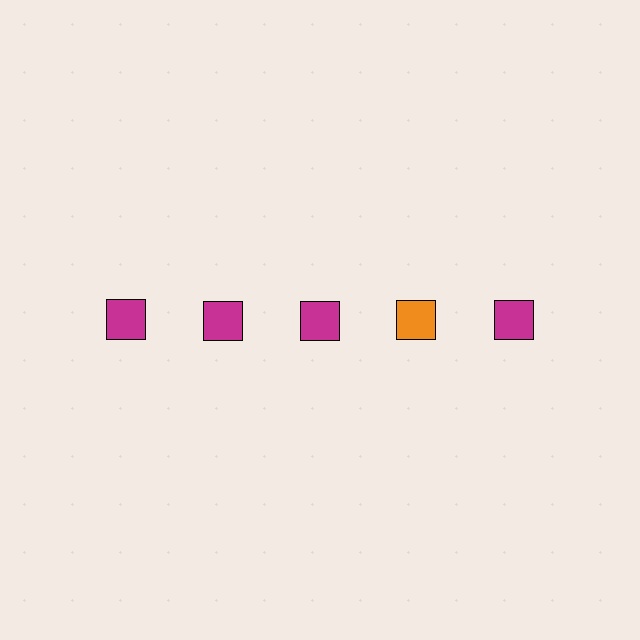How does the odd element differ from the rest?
It has a different color: orange instead of magenta.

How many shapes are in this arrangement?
There are 5 shapes arranged in a grid pattern.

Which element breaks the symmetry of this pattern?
The orange square in the top row, second from right column breaks the symmetry. All other shapes are magenta squares.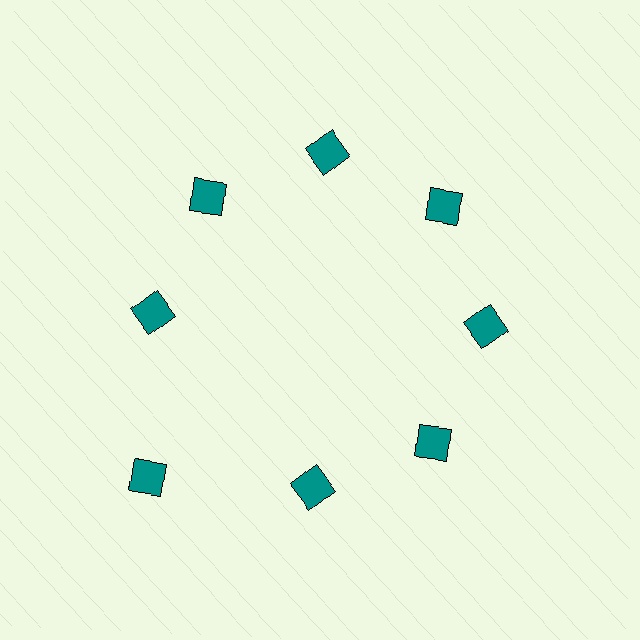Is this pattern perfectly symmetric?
No. The 8 teal diamonds are arranged in a ring, but one element near the 8 o'clock position is pushed outward from the center, breaking the 8-fold rotational symmetry.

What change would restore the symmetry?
The symmetry would be restored by moving it inward, back onto the ring so that all 8 diamonds sit at equal angles and equal distance from the center.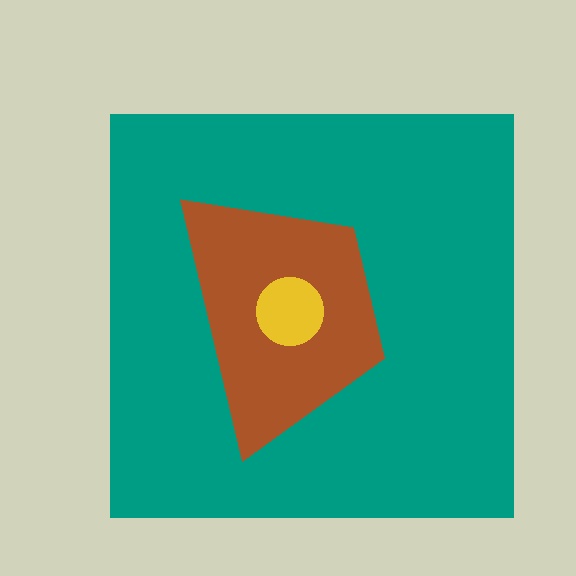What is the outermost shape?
The teal square.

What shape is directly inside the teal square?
The brown trapezoid.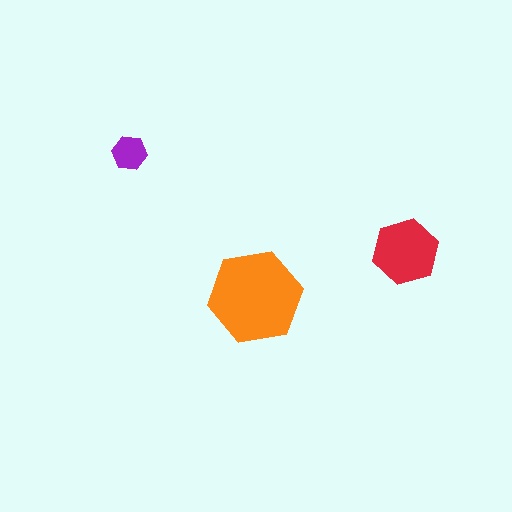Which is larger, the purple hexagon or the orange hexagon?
The orange one.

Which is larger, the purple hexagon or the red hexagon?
The red one.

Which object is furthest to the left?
The purple hexagon is leftmost.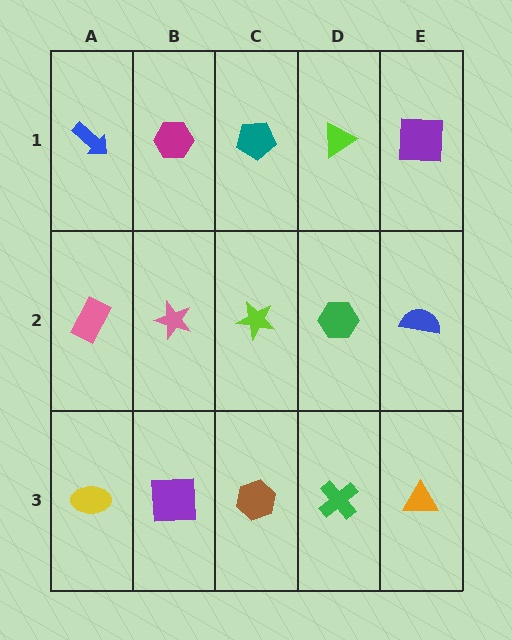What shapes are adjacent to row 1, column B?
A pink star (row 2, column B), a blue arrow (row 1, column A), a teal pentagon (row 1, column C).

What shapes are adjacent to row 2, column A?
A blue arrow (row 1, column A), a yellow ellipse (row 3, column A), a pink star (row 2, column B).